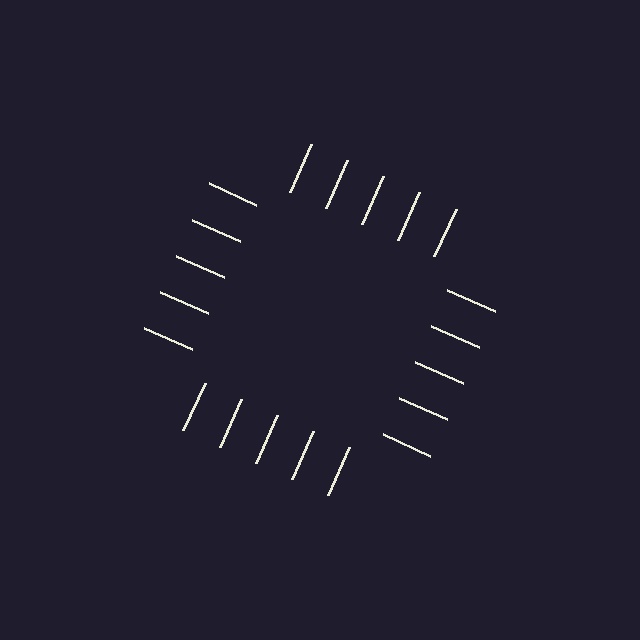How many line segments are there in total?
20 — 5 along each of the 4 edges.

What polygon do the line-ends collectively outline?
An illusory square — the line segments terminate on its edges but no continuous stroke is drawn.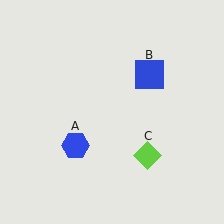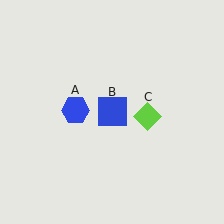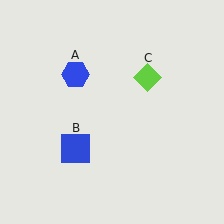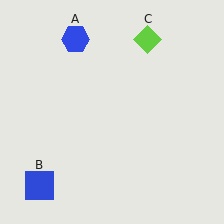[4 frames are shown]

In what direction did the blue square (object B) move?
The blue square (object B) moved down and to the left.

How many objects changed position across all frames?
3 objects changed position: blue hexagon (object A), blue square (object B), lime diamond (object C).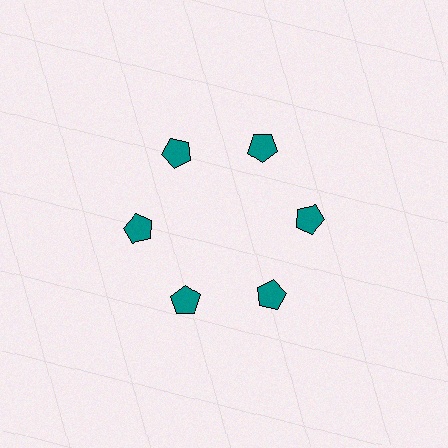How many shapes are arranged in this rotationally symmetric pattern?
There are 6 shapes, arranged in 6 groups of 1.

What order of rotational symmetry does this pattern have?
This pattern has 6-fold rotational symmetry.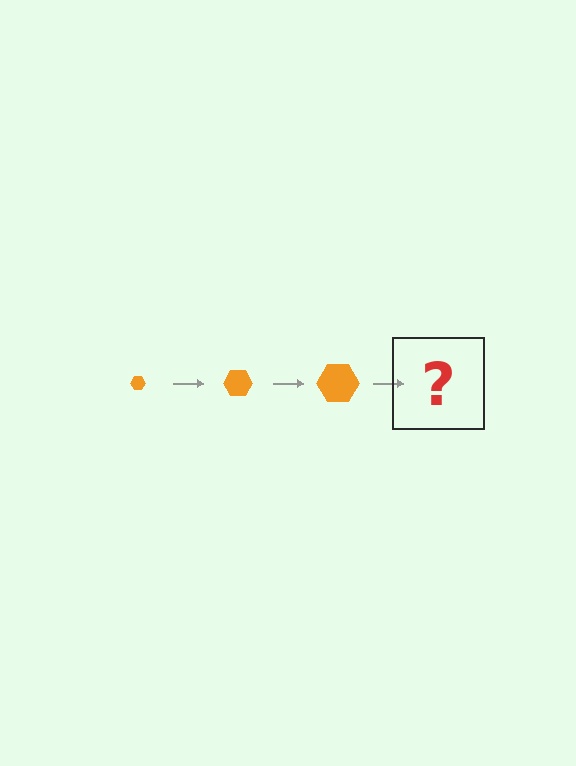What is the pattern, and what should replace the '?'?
The pattern is that the hexagon gets progressively larger each step. The '?' should be an orange hexagon, larger than the previous one.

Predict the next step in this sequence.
The next step is an orange hexagon, larger than the previous one.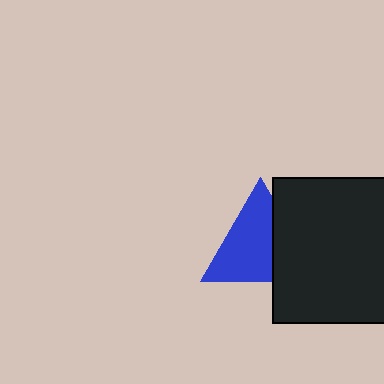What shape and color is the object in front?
The object in front is a black square.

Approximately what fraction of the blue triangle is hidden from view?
Roughly 34% of the blue triangle is hidden behind the black square.